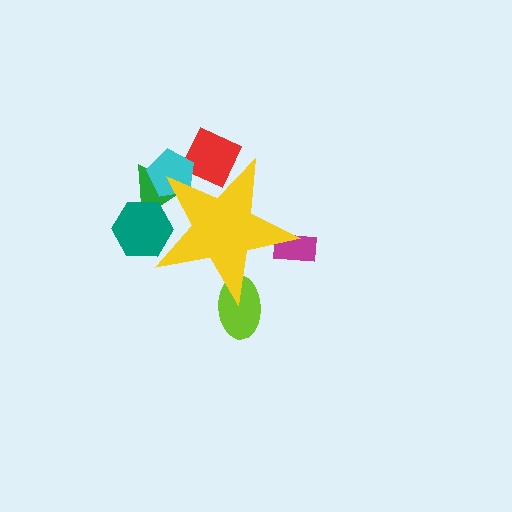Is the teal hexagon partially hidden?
Yes, the teal hexagon is partially hidden behind the yellow star.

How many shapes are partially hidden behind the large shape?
6 shapes are partially hidden.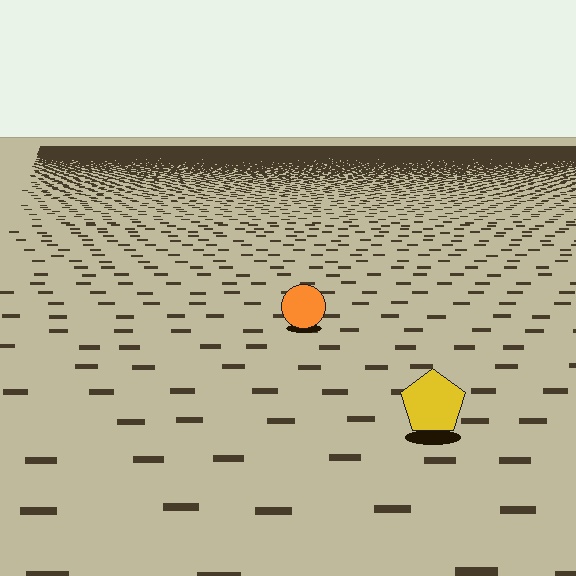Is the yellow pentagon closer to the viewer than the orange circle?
Yes. The yellow pentagon is closer — you can tell from the texture gradient: the ground texture is coarser near it.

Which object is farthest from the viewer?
The orange circle is farthest from the viewer. It appears smaller and the ground texture around it is denser.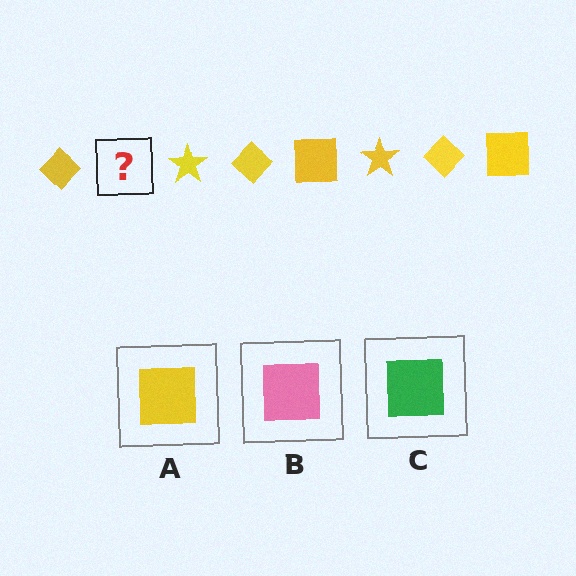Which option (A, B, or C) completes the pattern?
A.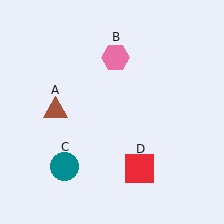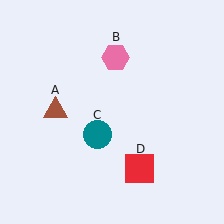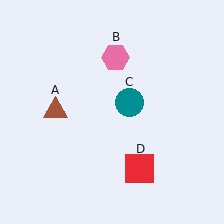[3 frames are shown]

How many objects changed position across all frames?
1 object changed position: teal circle (object C).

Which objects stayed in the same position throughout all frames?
Brown triangle (object A) and pink hexagon (object B) and red square (object D) remained stationary.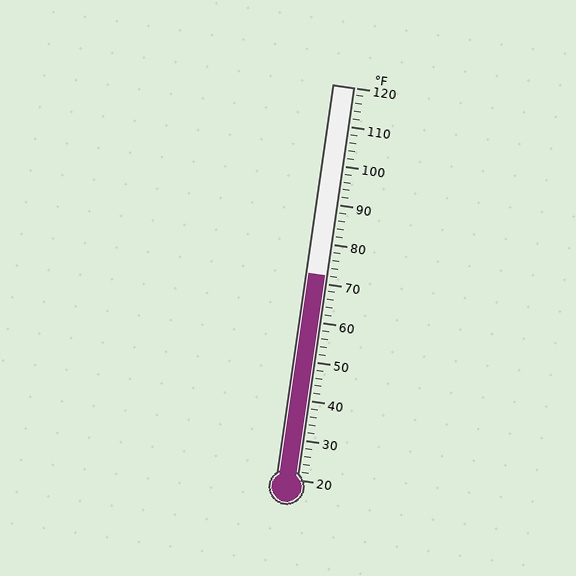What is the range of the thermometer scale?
The thermometer scale ranges from 20°F to 120°F.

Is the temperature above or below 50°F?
The temperature is above 50°F.